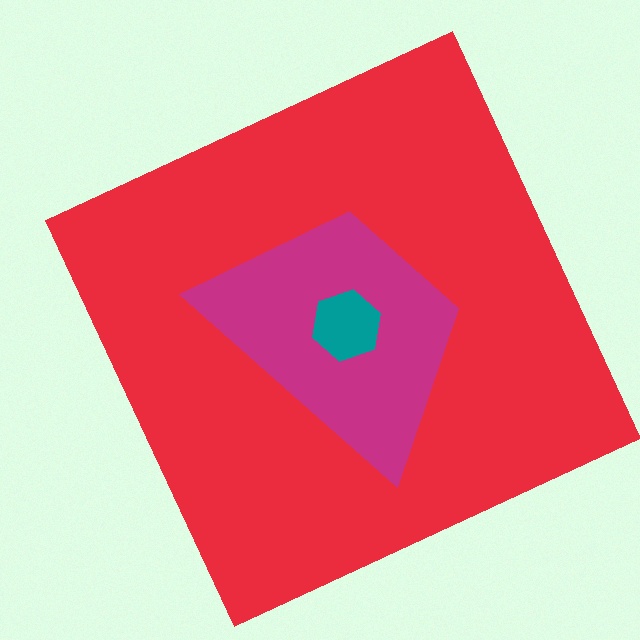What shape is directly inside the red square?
The magenta trapezoid.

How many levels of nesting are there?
3.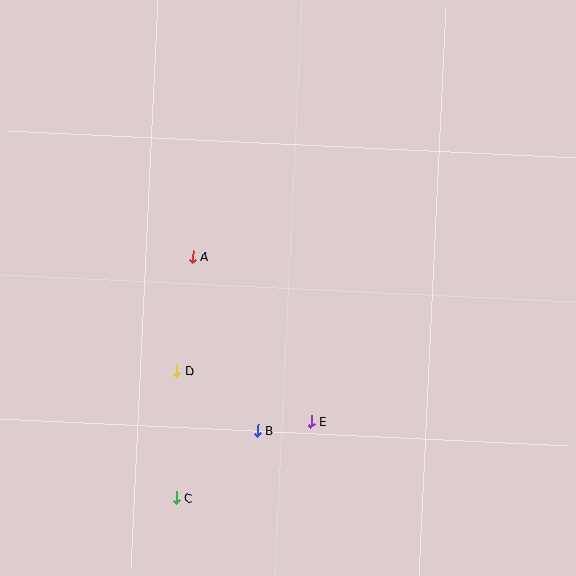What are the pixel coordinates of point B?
Point B is at (258, 430).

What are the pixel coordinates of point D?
Point D is at (177, 371).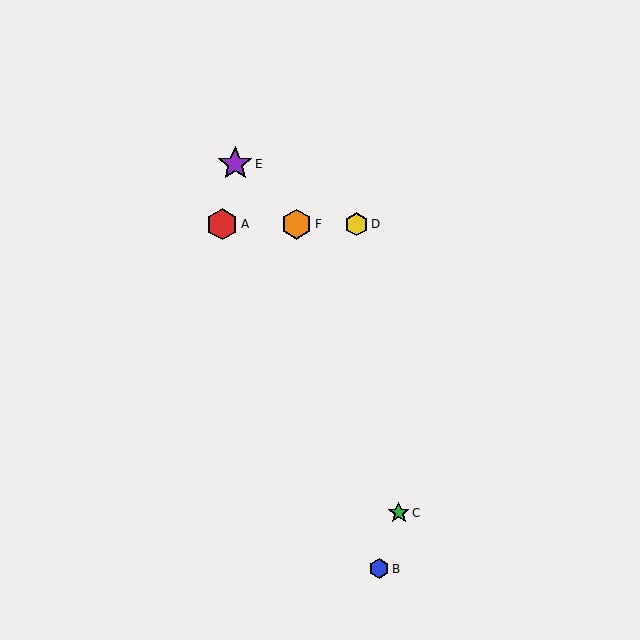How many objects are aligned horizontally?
3 objects (A, D, F) are aligned horizontally.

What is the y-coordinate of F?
Object F is at y≈224.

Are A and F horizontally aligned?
Yes, both are at y≈224.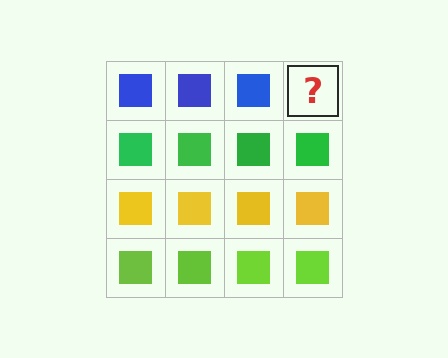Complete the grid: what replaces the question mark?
The question mark should be replaced with a blue square.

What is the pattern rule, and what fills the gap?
The rule is that each row has a consistent color. The gap should be filled with a blue square.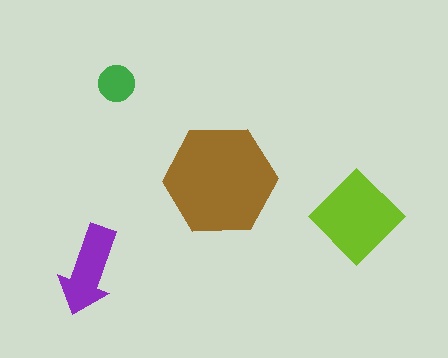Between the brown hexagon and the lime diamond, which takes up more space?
The brown hexagon.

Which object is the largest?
The brown hexagon.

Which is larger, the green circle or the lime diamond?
The lime diamond.